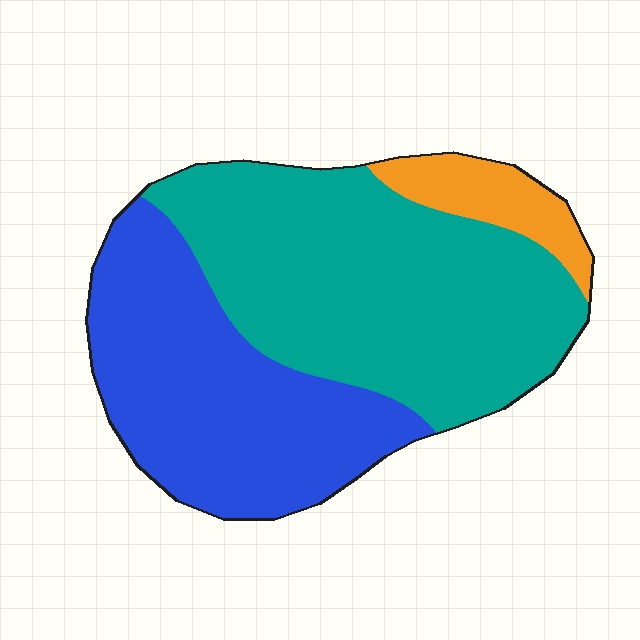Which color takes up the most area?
Teal, at roughly 50%.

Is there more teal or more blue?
Teal.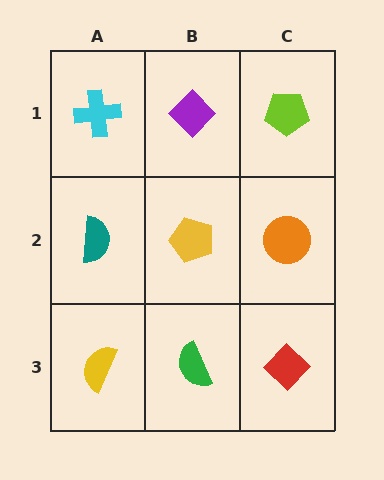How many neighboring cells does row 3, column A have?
2.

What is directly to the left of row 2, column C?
A yellow pentagon.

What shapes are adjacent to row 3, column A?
A teal semicircle (row 2, column A), a green semicircle (row 3, column B).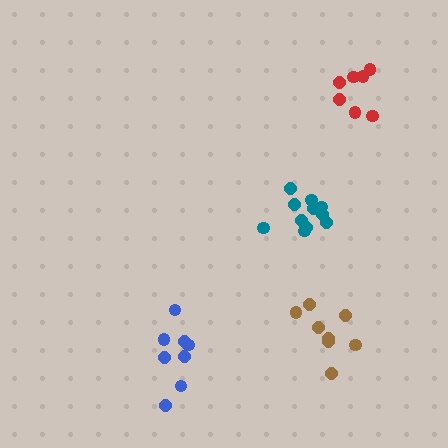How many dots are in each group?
Group 1: 7 dots, Group 2: 11 dots, Group 3: 8 dots, Group 4: 8 dots (34 total).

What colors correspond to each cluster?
The clusters are colored: red, teal, brown, blue.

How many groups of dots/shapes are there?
There are 4 groups.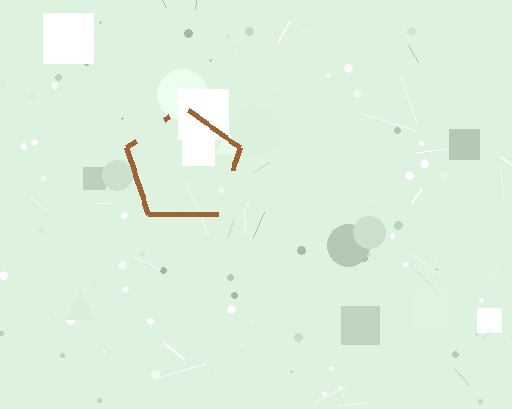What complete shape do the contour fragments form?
The contour fragments form a pentagon.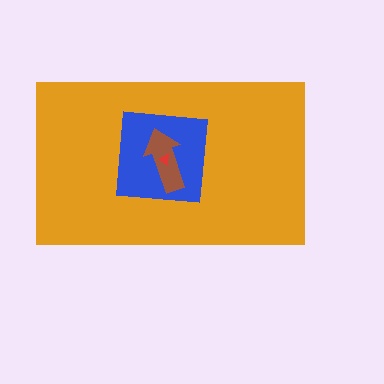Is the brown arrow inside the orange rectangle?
Yes.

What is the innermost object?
The red triangle.